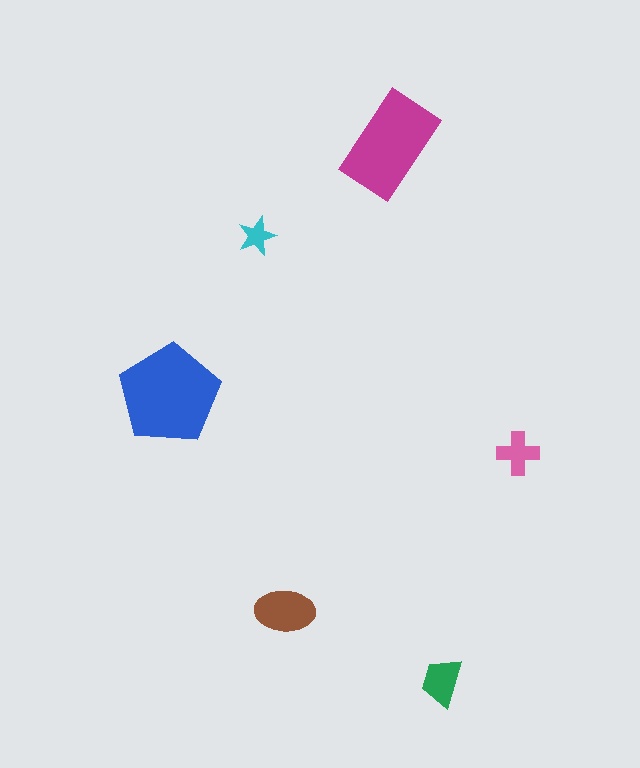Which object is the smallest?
The cyan star.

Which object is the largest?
The blue pentagon.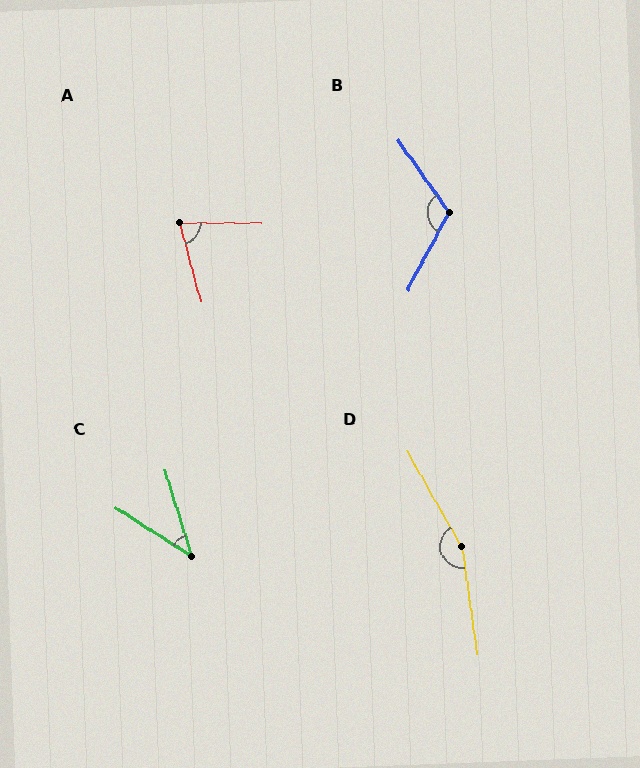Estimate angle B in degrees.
Approximately 116 degrees.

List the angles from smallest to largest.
C (40°), A (74°), B (116°), D (159°).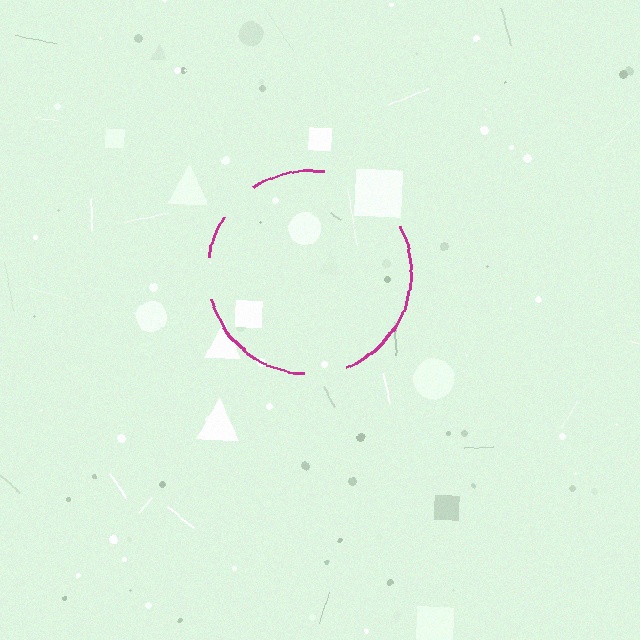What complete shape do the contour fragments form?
The contour fragments form a circle.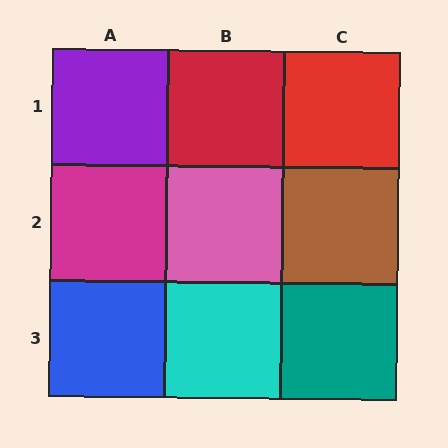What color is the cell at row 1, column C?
Red.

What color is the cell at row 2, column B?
Pink.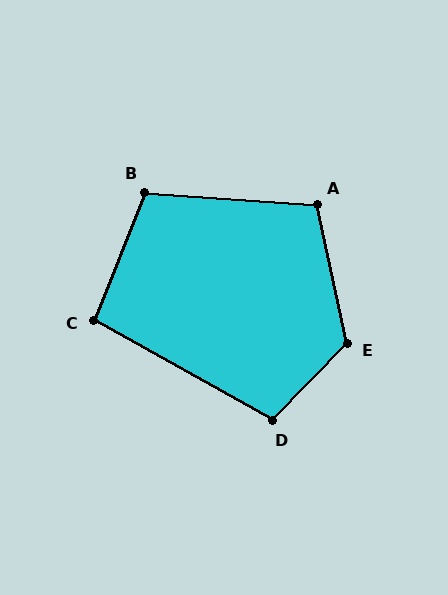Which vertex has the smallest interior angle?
C, at approximately 98 degrees.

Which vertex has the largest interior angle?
E, at approximately 124 degrees.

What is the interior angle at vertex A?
Approximately 106 degrees (obtuse).